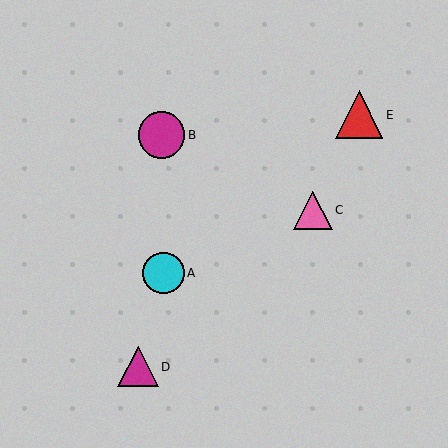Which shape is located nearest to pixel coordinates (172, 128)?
The magenta circle (labeled B) at (162, 135) is nearest to that location.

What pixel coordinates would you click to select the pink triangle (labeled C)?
Click at (313, 210) to select the pink triangle C.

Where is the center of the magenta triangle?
The center of the magenta triangle is at (138, 367).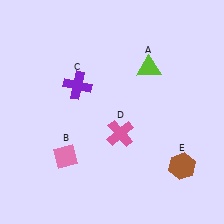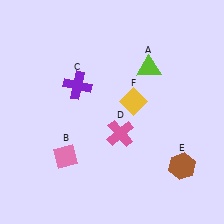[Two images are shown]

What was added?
A yellow diamond (F) was added in Image 2.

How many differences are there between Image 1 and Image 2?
There is 1 difference between the two images.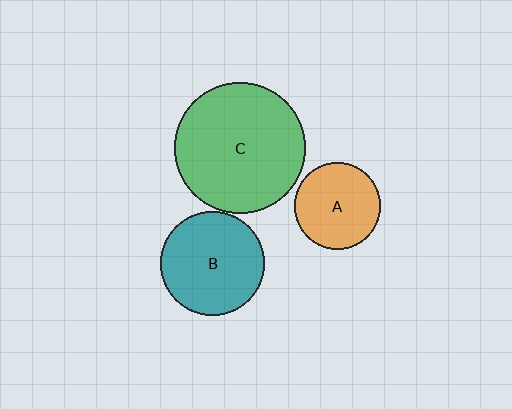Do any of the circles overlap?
No, none of the circles overlap.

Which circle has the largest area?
Circle C (green).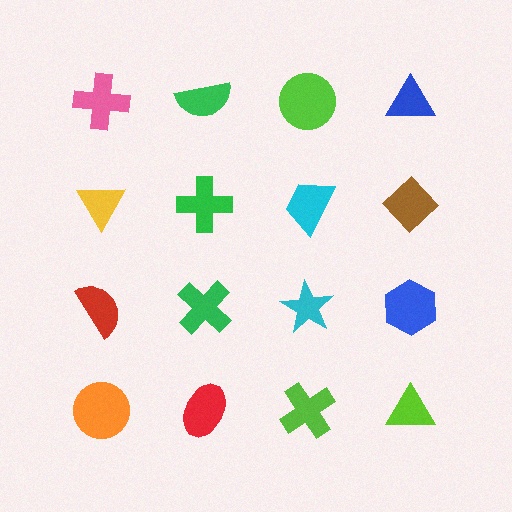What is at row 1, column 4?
A blue triangle.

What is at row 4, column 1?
An orange circle.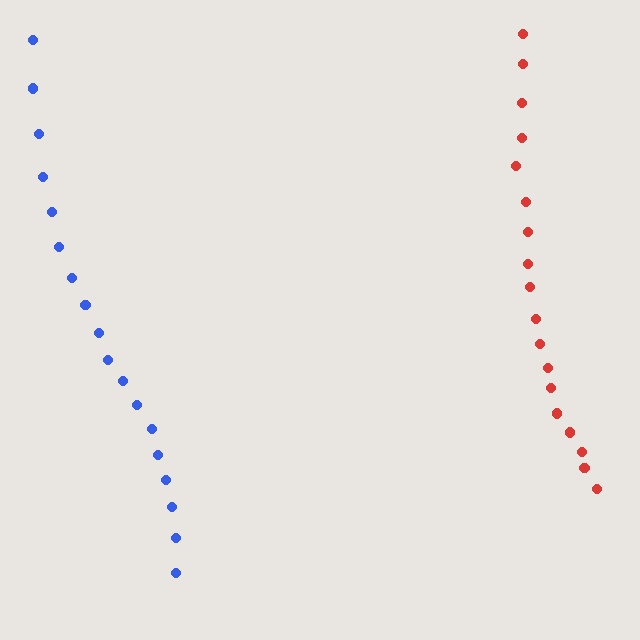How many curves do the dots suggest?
There are 2 distinct paths.